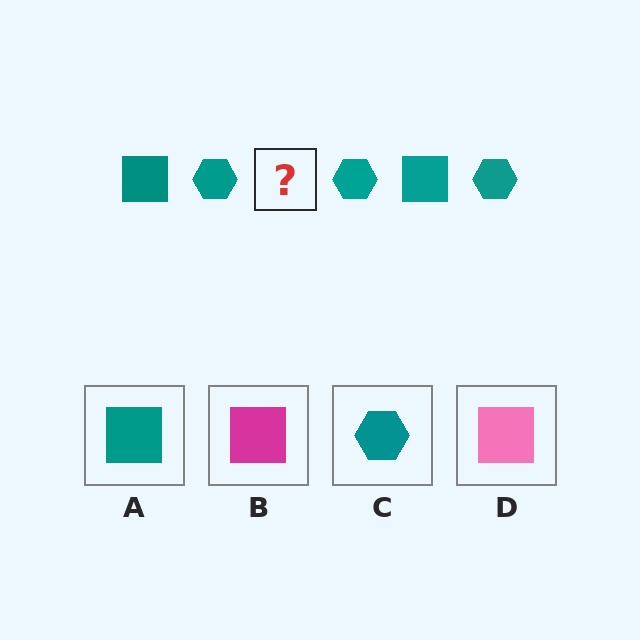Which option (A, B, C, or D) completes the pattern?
A.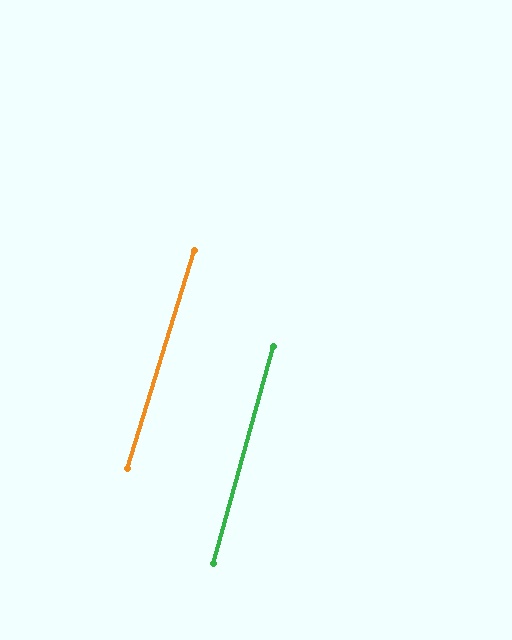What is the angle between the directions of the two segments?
Approximately 1 degree.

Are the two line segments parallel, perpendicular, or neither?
Parallel — their directions differ by only 1.4°.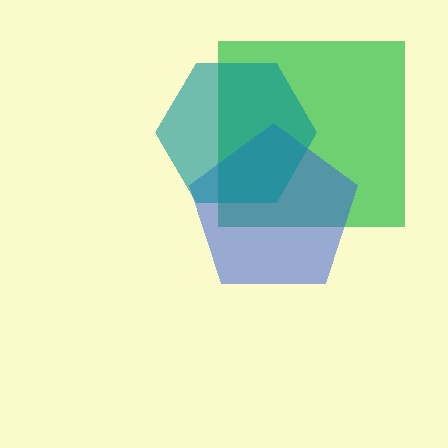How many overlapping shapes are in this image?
There are 3 overlapping shapes in the image.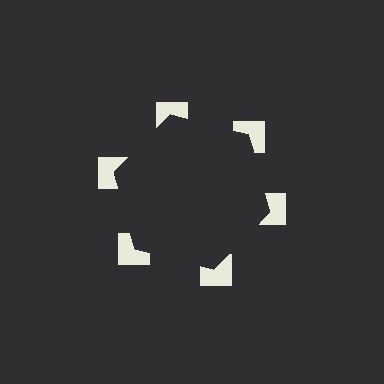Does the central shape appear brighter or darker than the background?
It typically appears slightly darker than the background, even though no actual brightness change is drawn.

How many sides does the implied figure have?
6 sides.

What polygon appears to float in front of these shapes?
An illusory hexagon — its edges are inferred from the aligned wedge cuts in the notched squares, not physically drawn.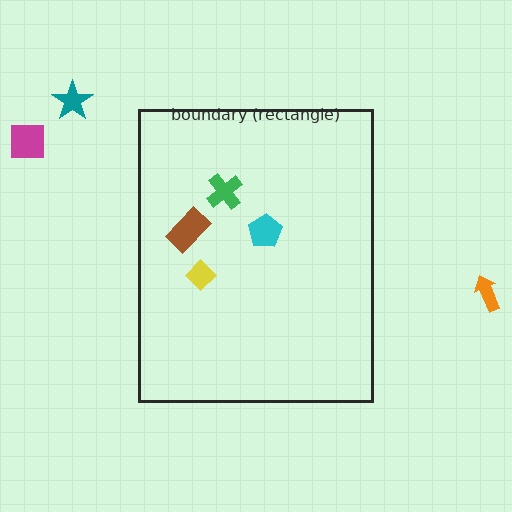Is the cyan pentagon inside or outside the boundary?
Inside.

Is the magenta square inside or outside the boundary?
Outside.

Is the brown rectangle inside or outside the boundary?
Inside.